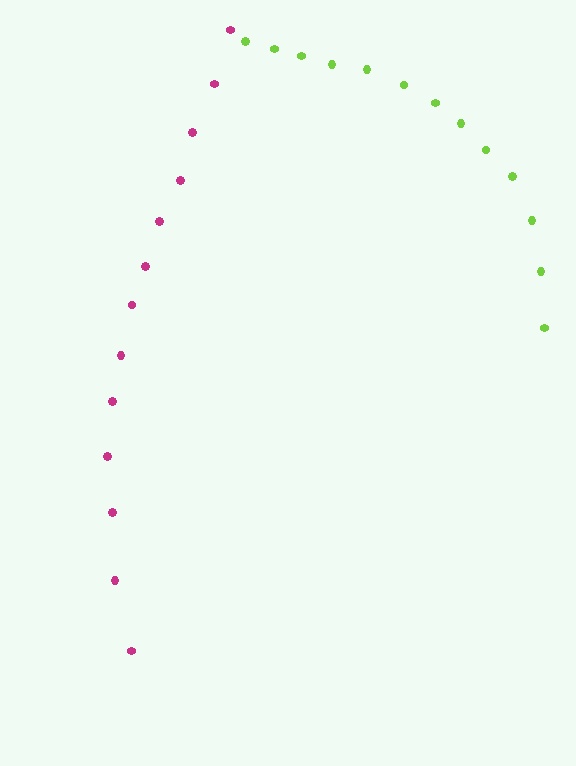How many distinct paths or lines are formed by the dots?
There are 2 distinct paths.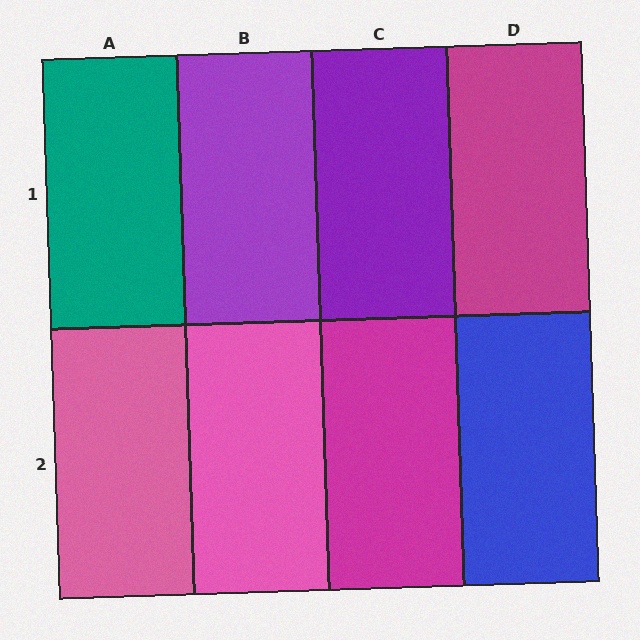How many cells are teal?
1 cell is teal.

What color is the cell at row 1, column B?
Purple.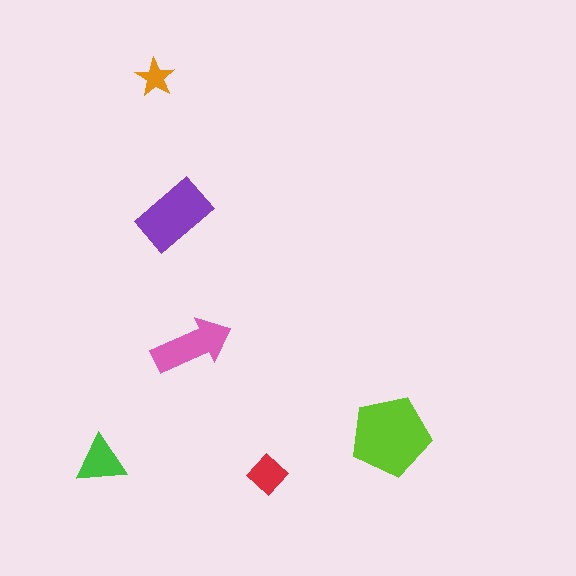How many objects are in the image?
There are 6 objects in the image.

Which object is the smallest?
The orange star.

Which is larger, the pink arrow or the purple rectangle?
The purple rectangle.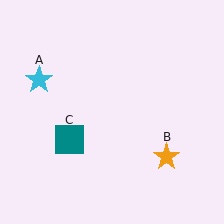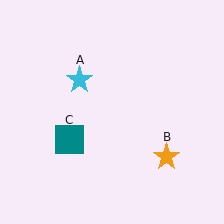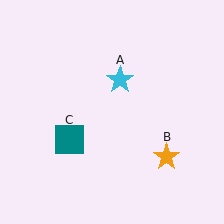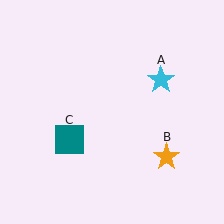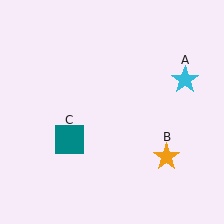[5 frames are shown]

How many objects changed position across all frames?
1 object changed position: cyan star (object A).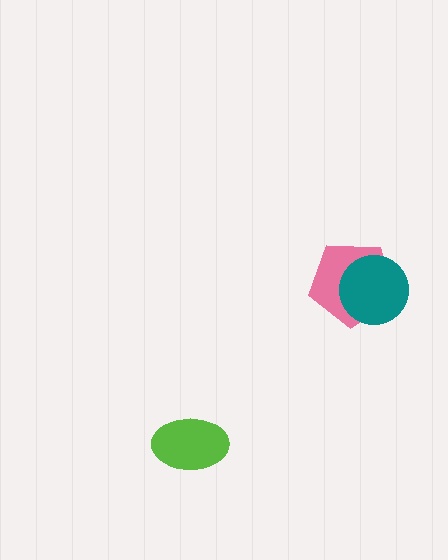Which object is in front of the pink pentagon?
The teal circle is in front of the pink pentagon.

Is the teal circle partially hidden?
No, no other shape covers it.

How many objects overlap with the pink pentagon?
1 object overlaps with the pink pentagon.